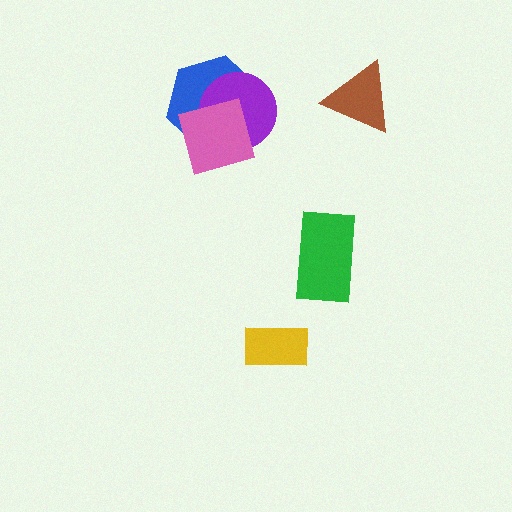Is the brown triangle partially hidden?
No, no other shape covers it.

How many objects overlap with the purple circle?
2 objects overlap with the purple circle.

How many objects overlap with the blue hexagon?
2 objects overlap with the blue hexagon.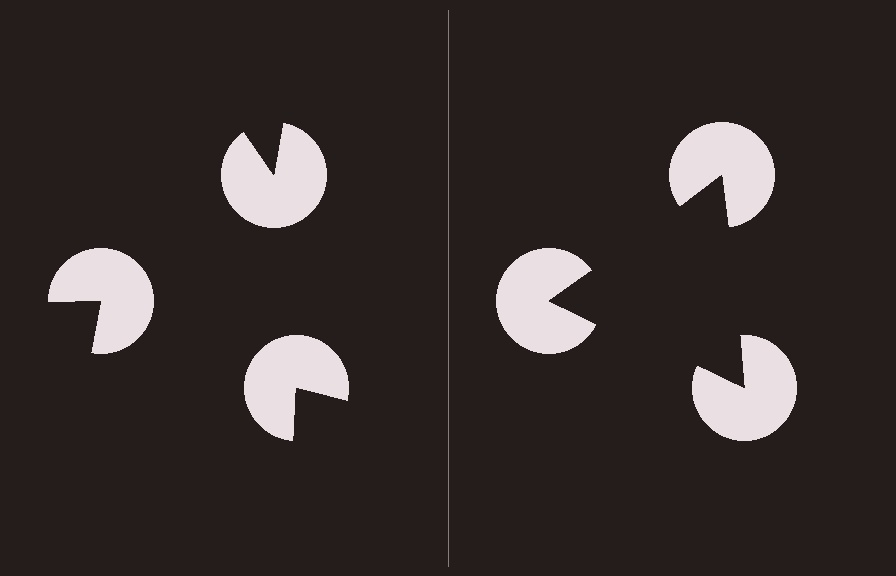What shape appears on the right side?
An illusory triangle.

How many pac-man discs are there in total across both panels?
6 — 3 on each side.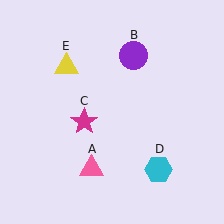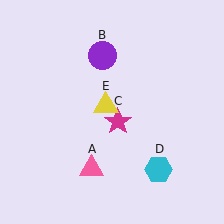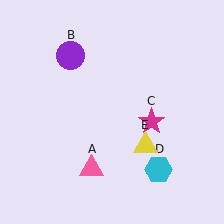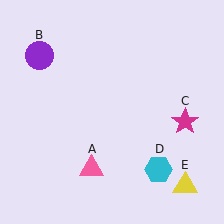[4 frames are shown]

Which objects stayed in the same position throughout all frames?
Pink triangle (object A) and cyan hexagon (object D) remained stationary.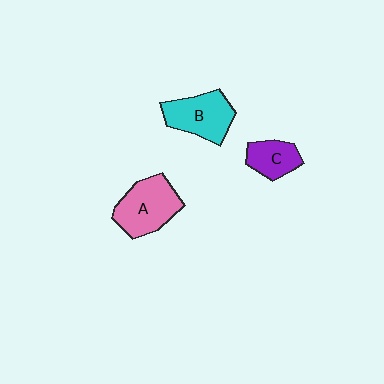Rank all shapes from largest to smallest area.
From largest to smallest: A (pink), B (cyan), C (purple).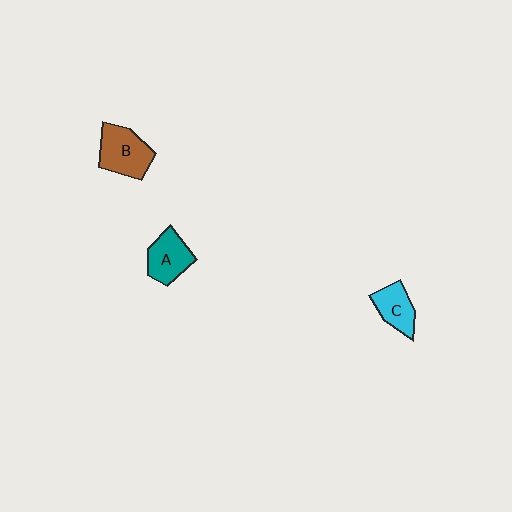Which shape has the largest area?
Shape B (brown).